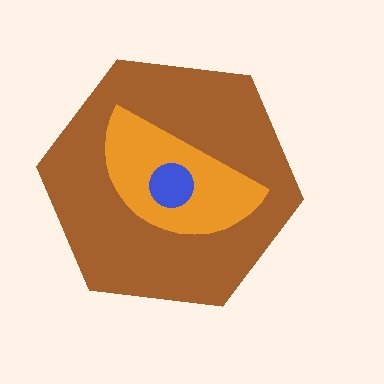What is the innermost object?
The blue circle.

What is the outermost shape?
The brown hexagon.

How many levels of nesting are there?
3.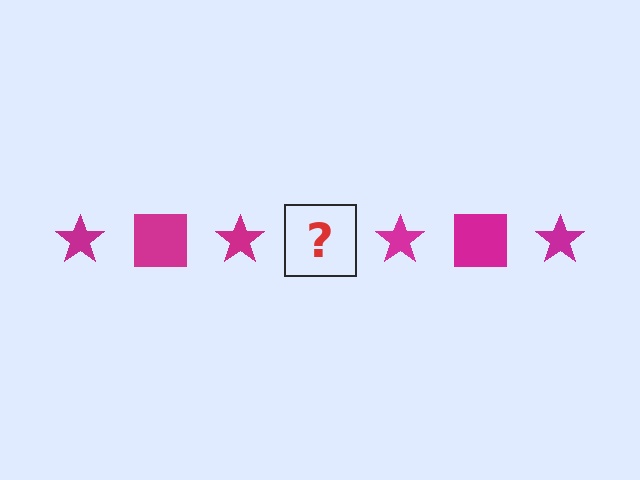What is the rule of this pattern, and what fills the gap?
The rule is that the pattern cycles through star, square shapes in magenta. The gap should be filled with a magenta square.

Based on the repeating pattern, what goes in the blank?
The blank should be a magenta square.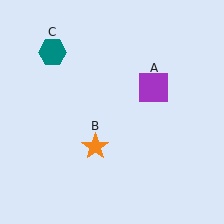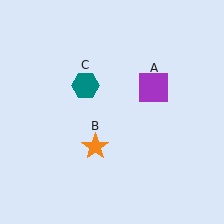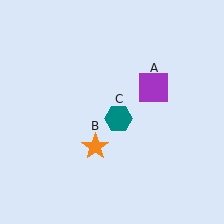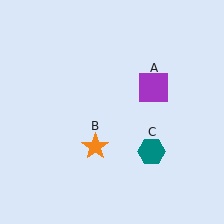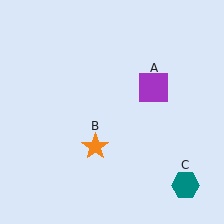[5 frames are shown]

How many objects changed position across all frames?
1 object changed position: teal hexagon (object C).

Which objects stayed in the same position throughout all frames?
Purple square (object A) and orange star (object B) remained stationary.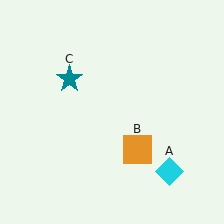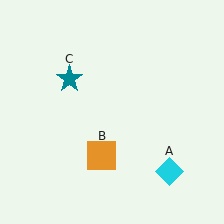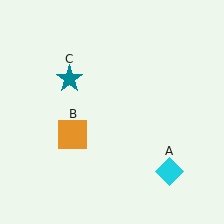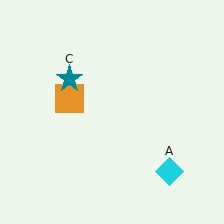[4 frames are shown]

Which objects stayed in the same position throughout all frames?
Cyan diamond (object A) and teal star (object C) remained stationary.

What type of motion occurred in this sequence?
The orange square (object B) rotated clockwise around the center of the scene.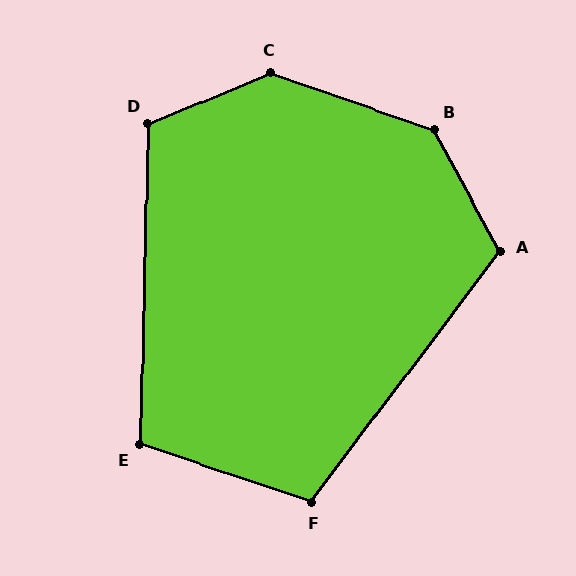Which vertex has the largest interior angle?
C, at approximately 138 degrees.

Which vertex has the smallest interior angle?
E, at approximately 107 degrees.